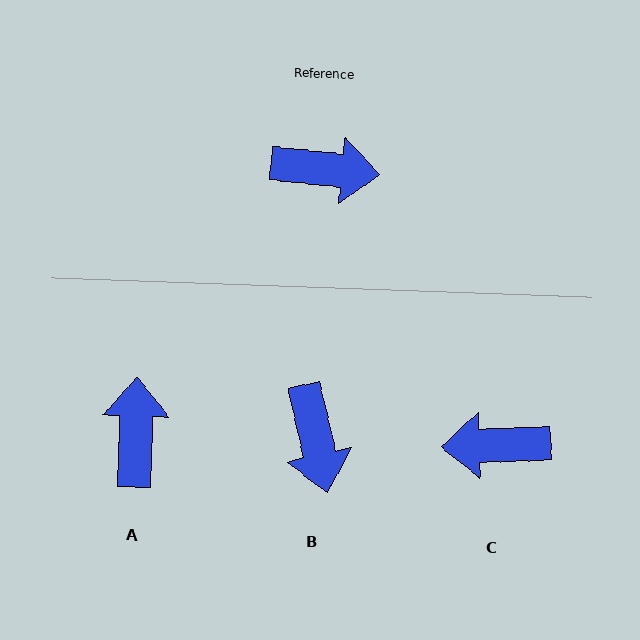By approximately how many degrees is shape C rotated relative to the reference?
Approximately 172 degrees clockwise.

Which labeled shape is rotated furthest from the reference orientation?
C, about 172 degrees away.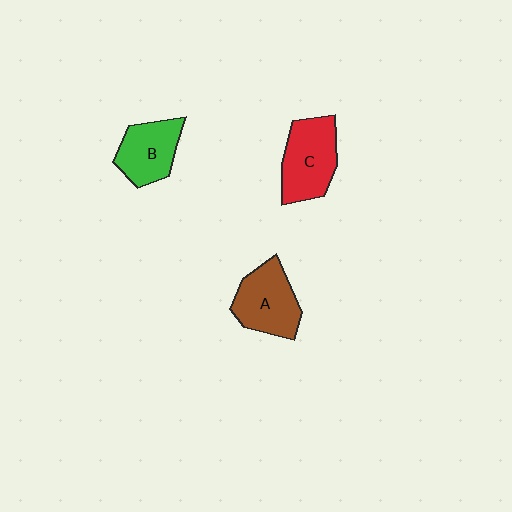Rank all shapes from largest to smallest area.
From largest to smallest: C (red), A (brown), B (green).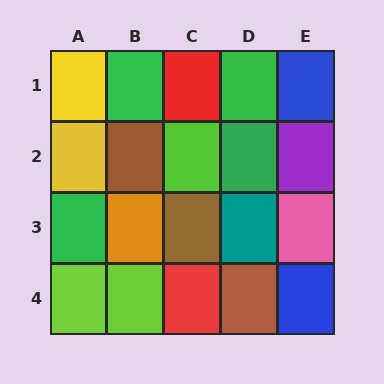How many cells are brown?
3 cells are brown.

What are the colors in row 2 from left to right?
Yellow, brown, lime, green, purple.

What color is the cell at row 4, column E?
Blue.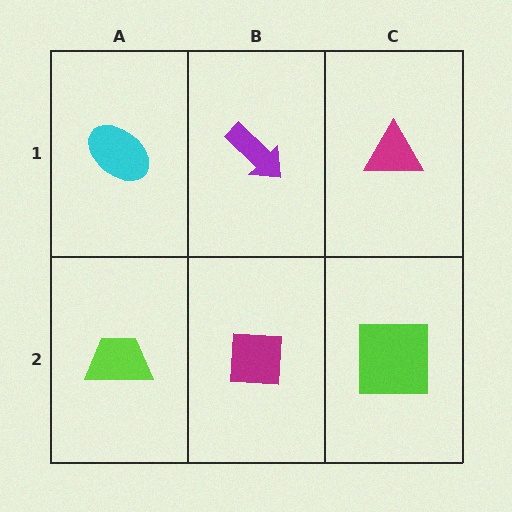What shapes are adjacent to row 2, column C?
A magenta triangle (row 1, column C), a magenta square (row 2, column B).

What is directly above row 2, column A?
A cyan ellipse.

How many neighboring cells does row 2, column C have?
2.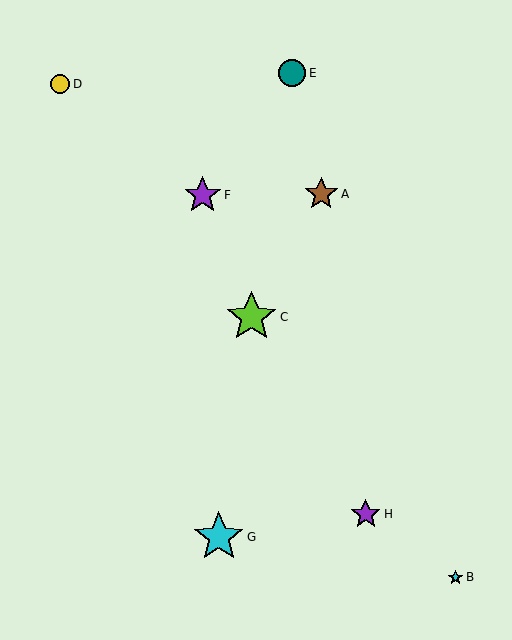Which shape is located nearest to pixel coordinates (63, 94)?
The yellow circle (labeled D) at (60, 84) is nearest to that location.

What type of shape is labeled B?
Shape B is a cyan star.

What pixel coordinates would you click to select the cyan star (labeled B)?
Click at (456, 577) to select the cyan star B.